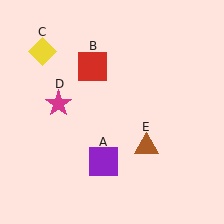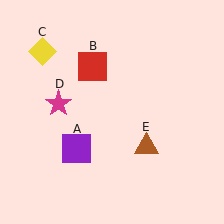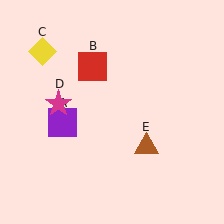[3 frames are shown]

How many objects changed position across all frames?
1 object changed position: purple square (object A).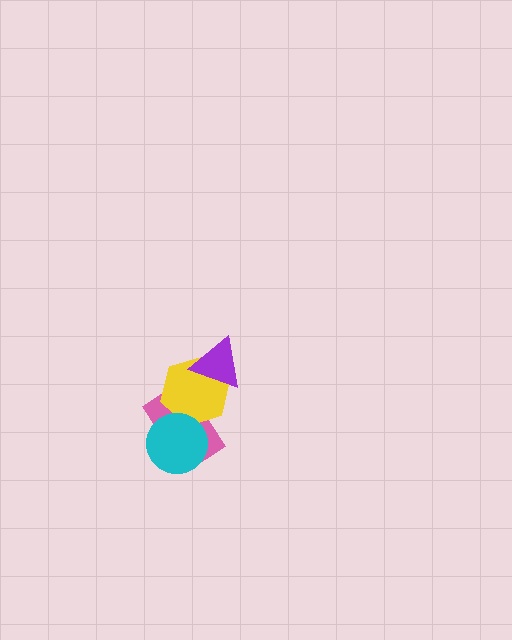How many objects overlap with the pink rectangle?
2 objects overlap with the pink rectangle.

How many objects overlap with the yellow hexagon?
3 objects overlap with the yellow hexagon.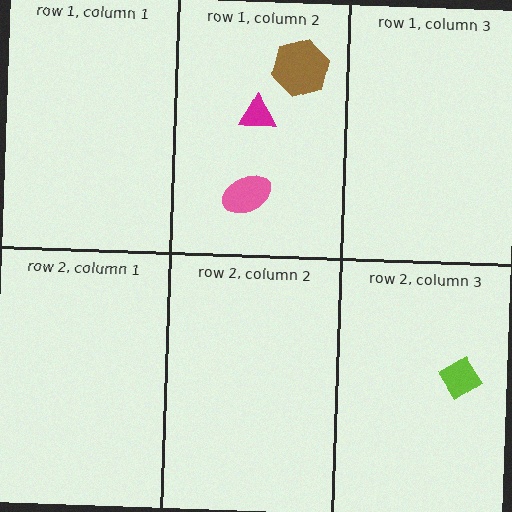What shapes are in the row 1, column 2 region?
The pink ellipse, the brown hexagon, the magenta triangle.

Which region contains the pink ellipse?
The row 1, column 2 region.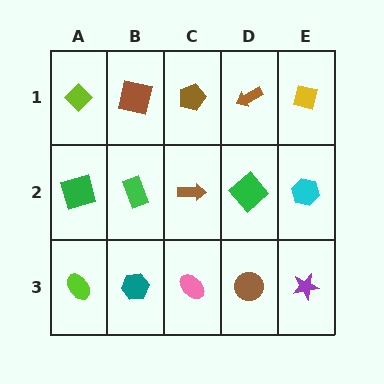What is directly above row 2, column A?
A lime diamond.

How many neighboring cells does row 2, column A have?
3.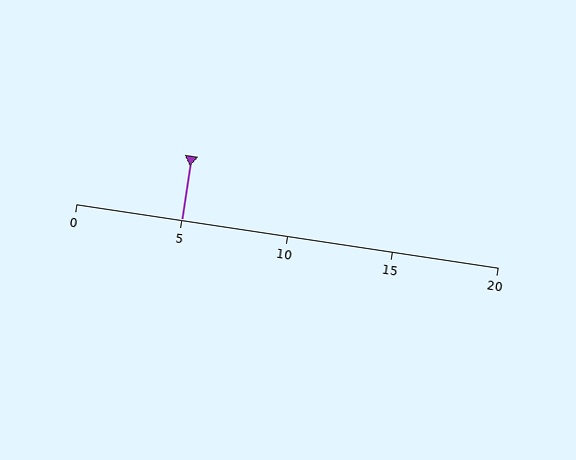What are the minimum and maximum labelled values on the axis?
The axis runs from 0 to 20.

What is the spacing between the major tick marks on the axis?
The major ticks are spaced 5 apart.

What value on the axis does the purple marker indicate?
The marker indicates approximately 5.